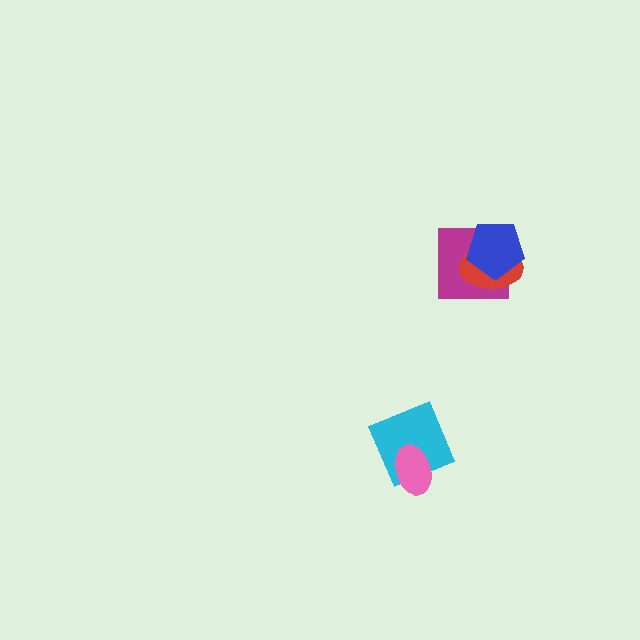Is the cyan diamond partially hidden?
Yes, it is partially covered by another shape.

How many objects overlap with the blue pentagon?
2 objects overlap with the blue pentagon.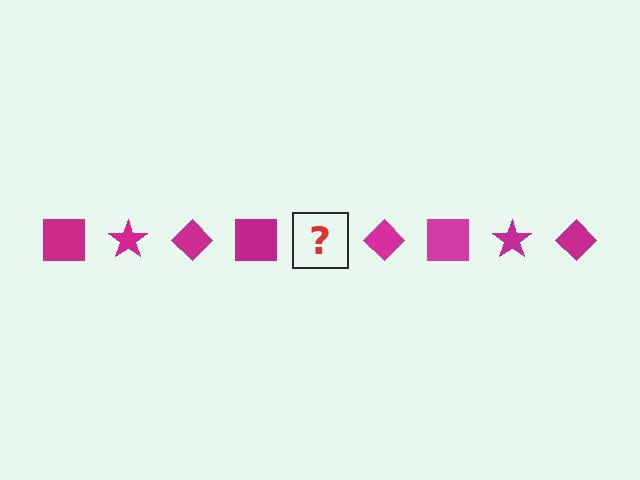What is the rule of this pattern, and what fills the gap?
The rule is that the pattern cycles through square, star, diamond shapes in magenta. The gap should be filled with a magenta star.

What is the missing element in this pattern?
The missing element is a magenta star.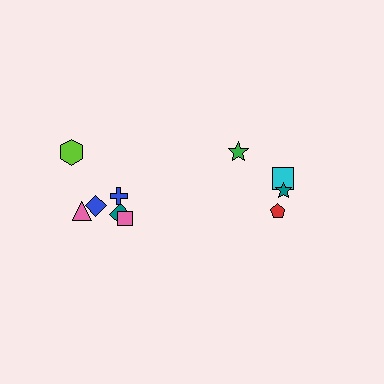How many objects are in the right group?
There are 4 objects.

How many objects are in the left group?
There are 6 objects.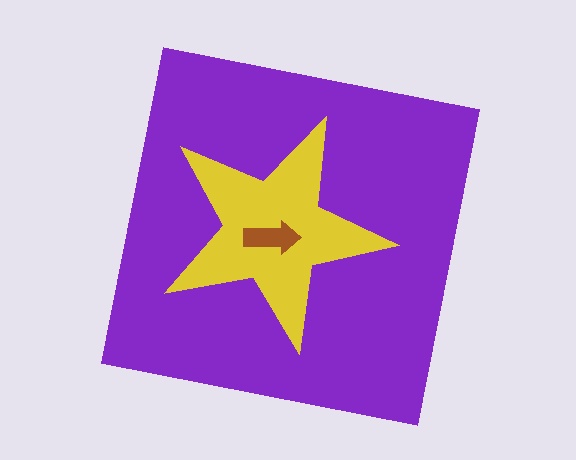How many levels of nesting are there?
3.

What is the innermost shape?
The brown arrow.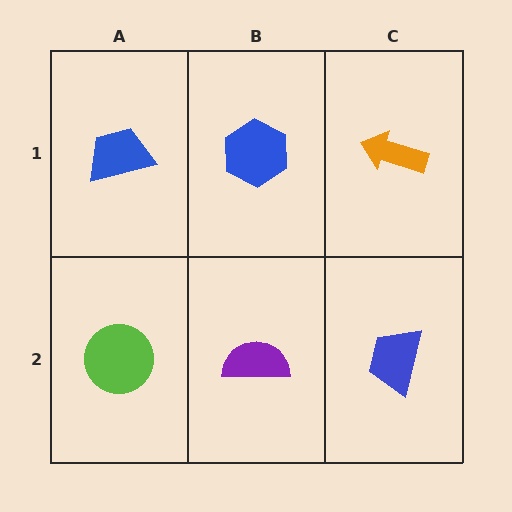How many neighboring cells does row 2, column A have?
2.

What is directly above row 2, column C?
An orange arrow.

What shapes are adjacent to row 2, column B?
A blue hexagon (row 1, column B), a lime circle (row 2, column A), a blue trapezoid (row 2, column C).